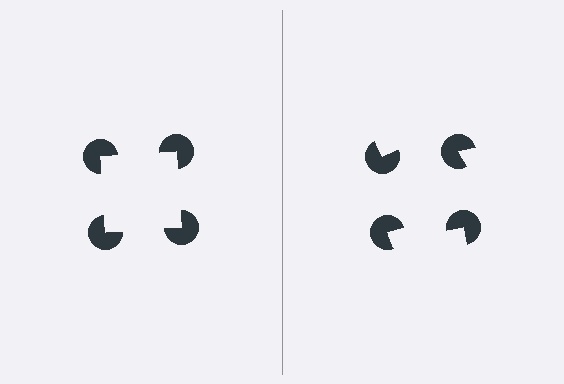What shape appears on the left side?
An illusory square.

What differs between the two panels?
The pac-man discs are positioned identically on both sides; only the wedge orientations differ. On the left they align to a square; on the right they are misaligned.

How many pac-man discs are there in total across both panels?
8 — 4 on each side.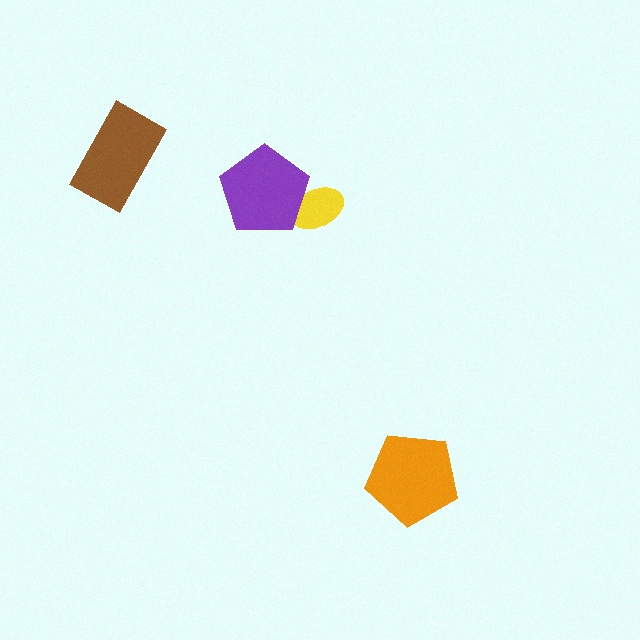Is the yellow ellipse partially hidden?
Yes, it is partially covered by another shape.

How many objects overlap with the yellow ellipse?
1 object overlaps with the yellow ellipse.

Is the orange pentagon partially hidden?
No, no other shape covers it.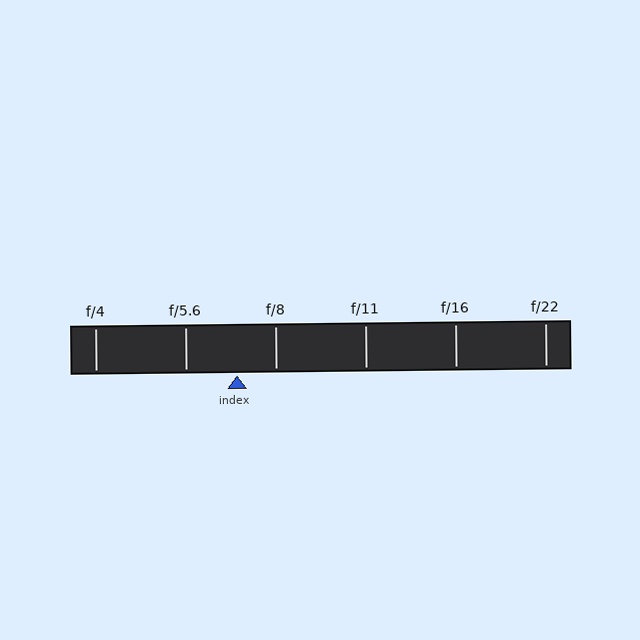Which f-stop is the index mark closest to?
The index mark is closest to f/8.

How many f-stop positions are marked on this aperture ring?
There are 6 f-stop positions marked.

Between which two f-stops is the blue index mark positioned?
The index mark is between f/5.6 and f/8.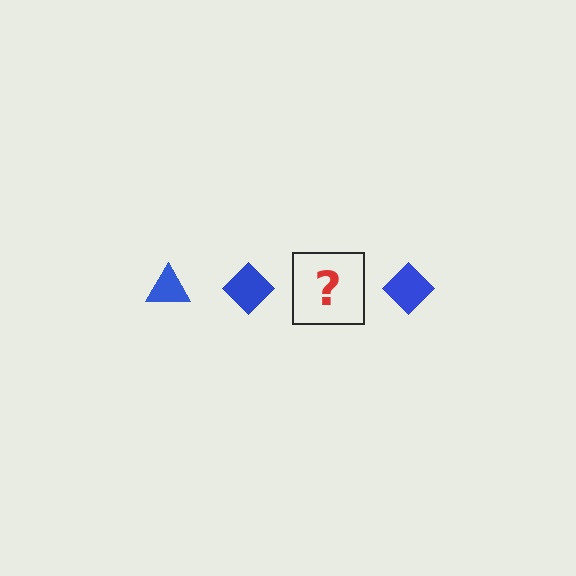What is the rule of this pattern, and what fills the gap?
The rule is that the pattern cycles through triangle, diamond shapes in blue. The gap should be filled with a blue triangle.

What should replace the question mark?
The question mark should be replaced with a blue triangle.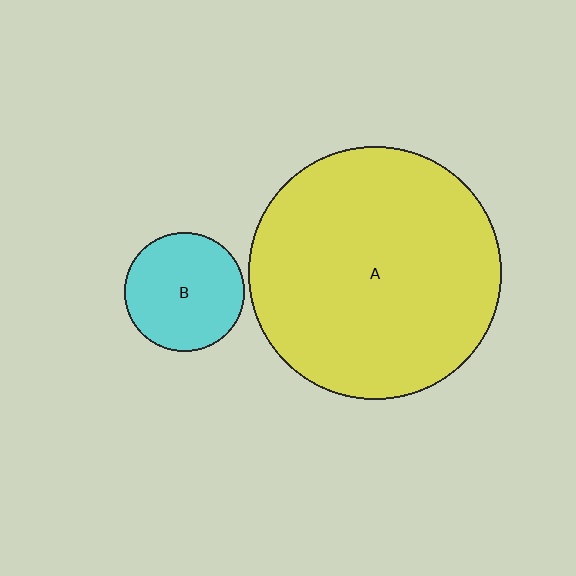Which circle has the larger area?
Circle A (yellow).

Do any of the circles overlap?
No, none of the circles overlap.